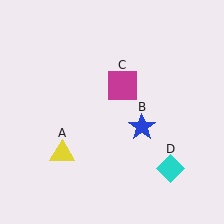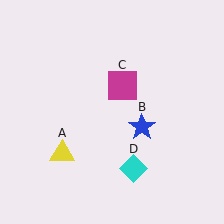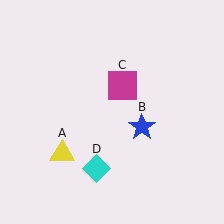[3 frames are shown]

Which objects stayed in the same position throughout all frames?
Yellow triangle (object A) and blue star (object B) and magenta square (object C) remained stationary.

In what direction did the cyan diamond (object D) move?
The cyan diamond (object D) moved left.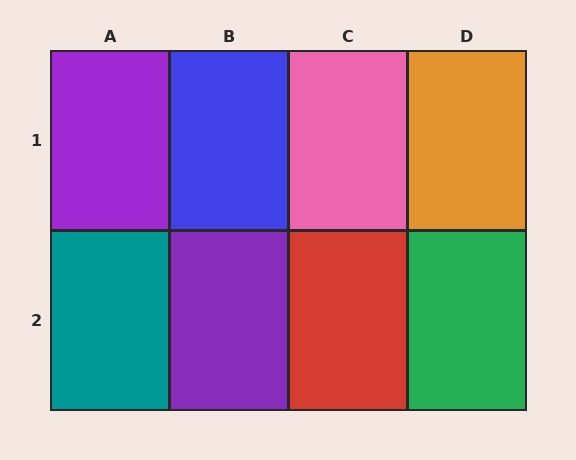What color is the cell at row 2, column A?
Teal.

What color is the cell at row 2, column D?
Green.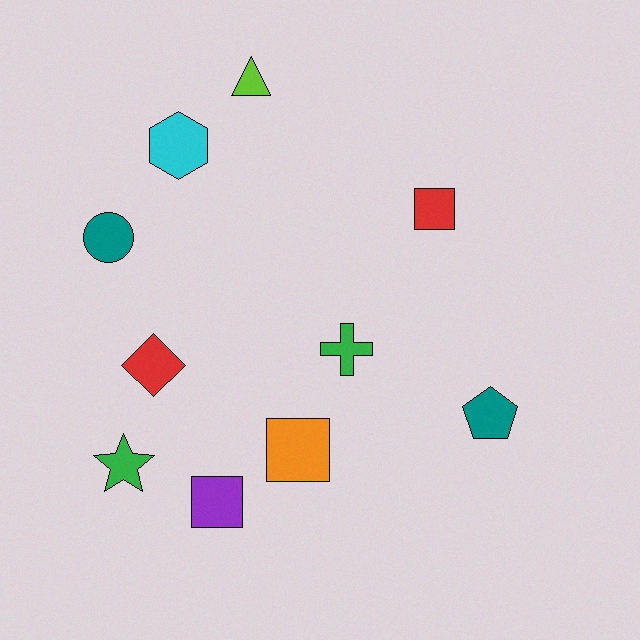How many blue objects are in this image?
There are no blue objects.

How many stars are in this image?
There is 1 star.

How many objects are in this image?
There are 10 objects.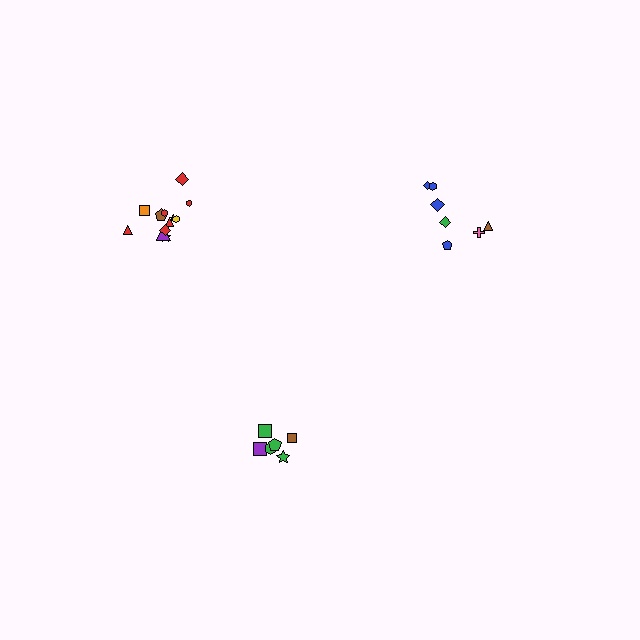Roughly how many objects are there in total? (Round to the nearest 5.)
Roughly 25 objects in total.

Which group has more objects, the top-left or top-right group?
The top-left group.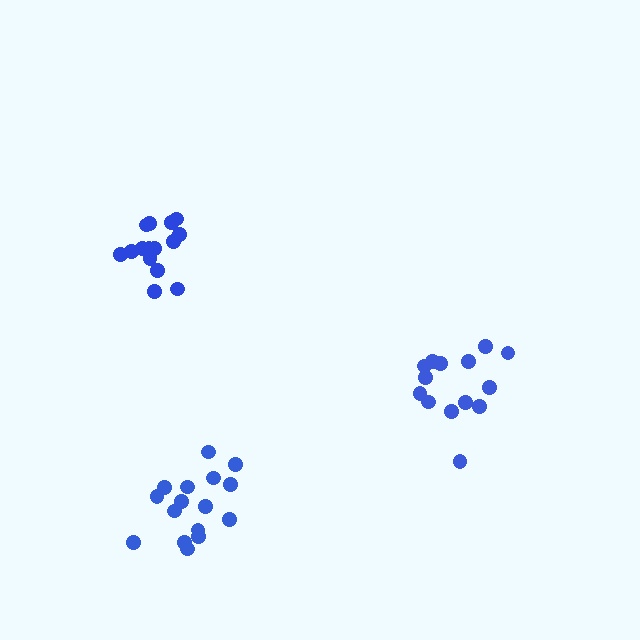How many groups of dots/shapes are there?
There are 3 groups.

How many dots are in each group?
Group 1: 14 dots, Group 2: 15 dots, Group 3: 16 dots (45 total).